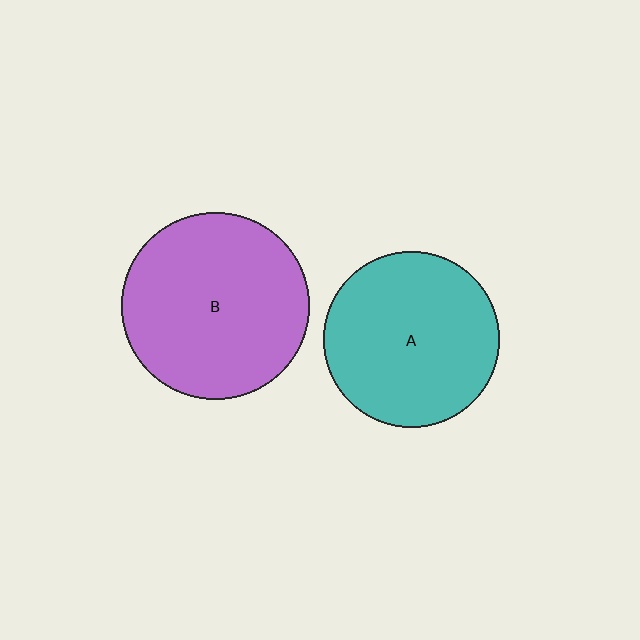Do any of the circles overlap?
No, none of the circles overlap.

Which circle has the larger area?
Circle B (purple).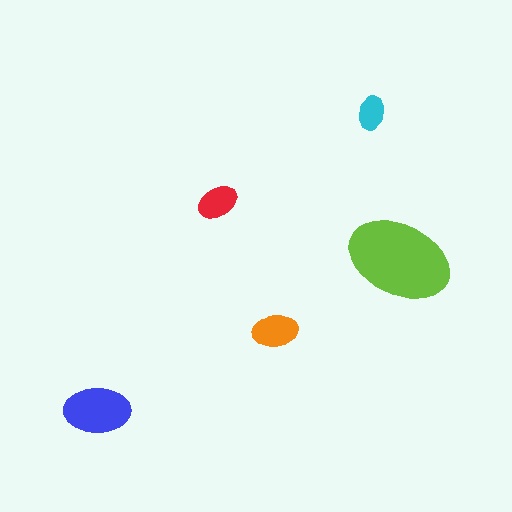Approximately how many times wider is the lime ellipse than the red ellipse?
About 2.5 times wider.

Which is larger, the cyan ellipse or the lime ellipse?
The lime one.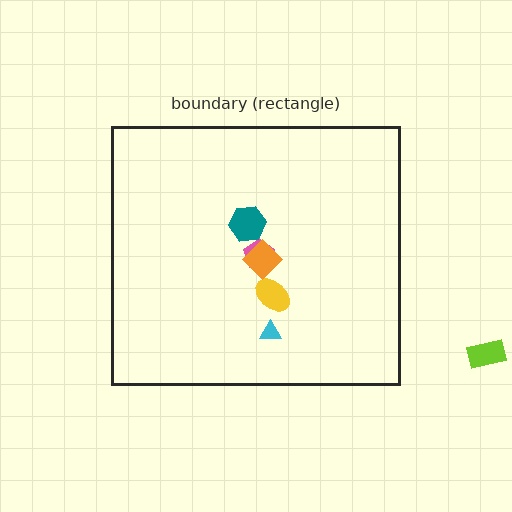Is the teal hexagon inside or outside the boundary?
Inside.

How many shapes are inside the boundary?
5 inside, 1 outside.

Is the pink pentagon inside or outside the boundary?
Inside.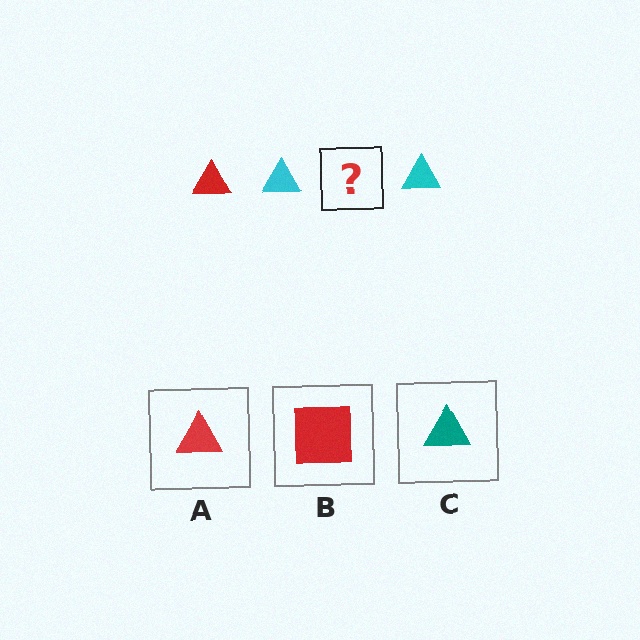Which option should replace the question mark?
Option A.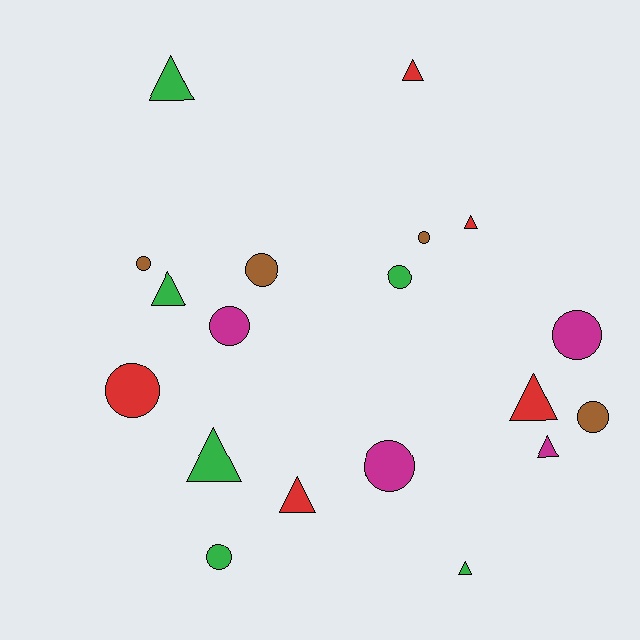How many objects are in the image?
There are 19 objects.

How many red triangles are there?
There are 4 red triangles.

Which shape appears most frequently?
Circle, with 10 objects.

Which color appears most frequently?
Green, with 6 objects.